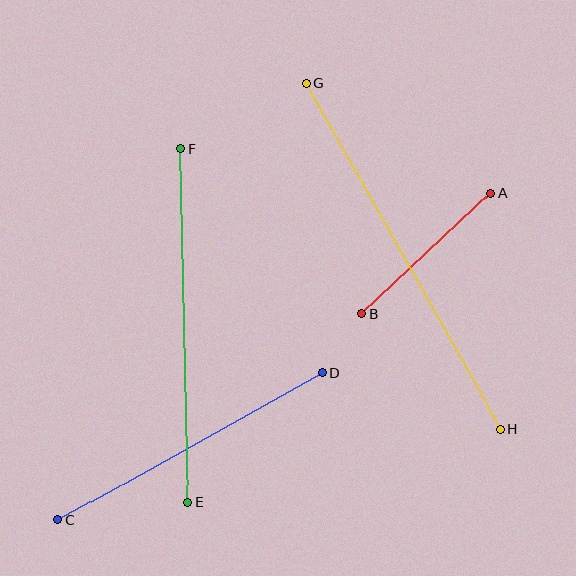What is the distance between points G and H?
The distance is approximately 396 pixels.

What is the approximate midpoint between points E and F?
The midpoint is at approximately (185, 325) pixels.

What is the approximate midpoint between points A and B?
The midpoint is at approximately (426, 253) pixels.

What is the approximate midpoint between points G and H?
The midpoint is at approximately (403, 256) pixels.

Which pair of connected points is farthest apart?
Points G and H are farthest apart.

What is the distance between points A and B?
The distance is approximately 177 pixels.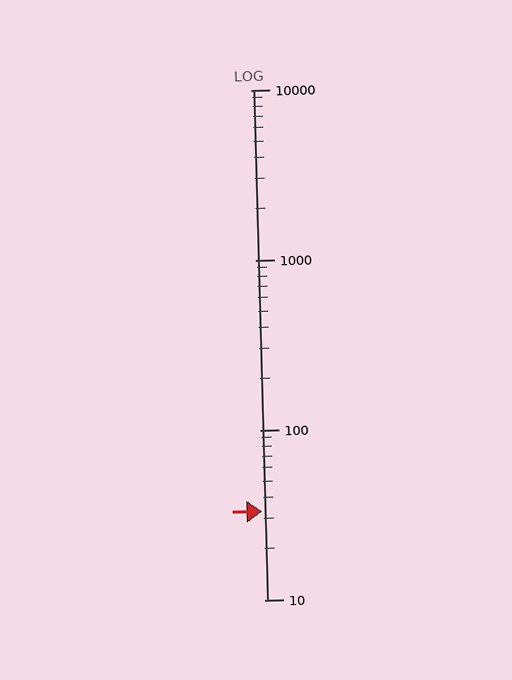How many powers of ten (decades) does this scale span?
The scale spans 3 decades, from 10 to 10000.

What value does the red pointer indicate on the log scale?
The pointer indicates approximately 33.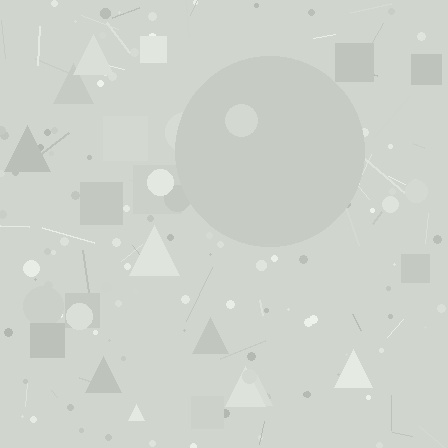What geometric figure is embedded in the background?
A circle is embedded in the background.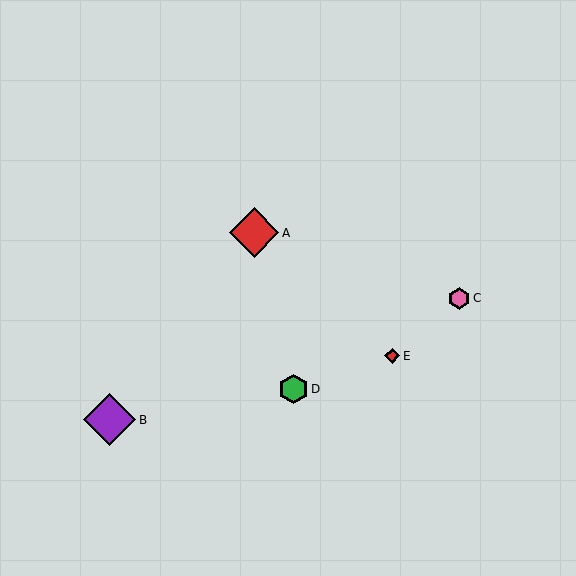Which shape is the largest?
The purple diamond (labeled B) is the largest.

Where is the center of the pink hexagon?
The center of the pink hexagon is at (459, 298).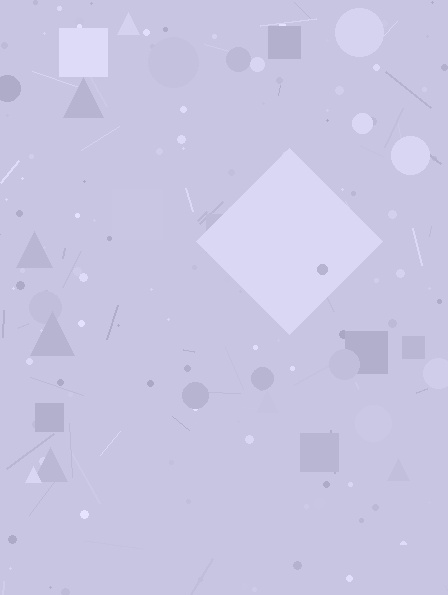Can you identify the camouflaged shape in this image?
The camouflaged shape is a diamond.